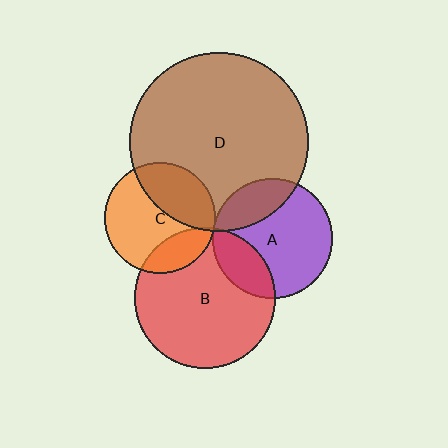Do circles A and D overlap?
Yes.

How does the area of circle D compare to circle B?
Approximately 1.6 times.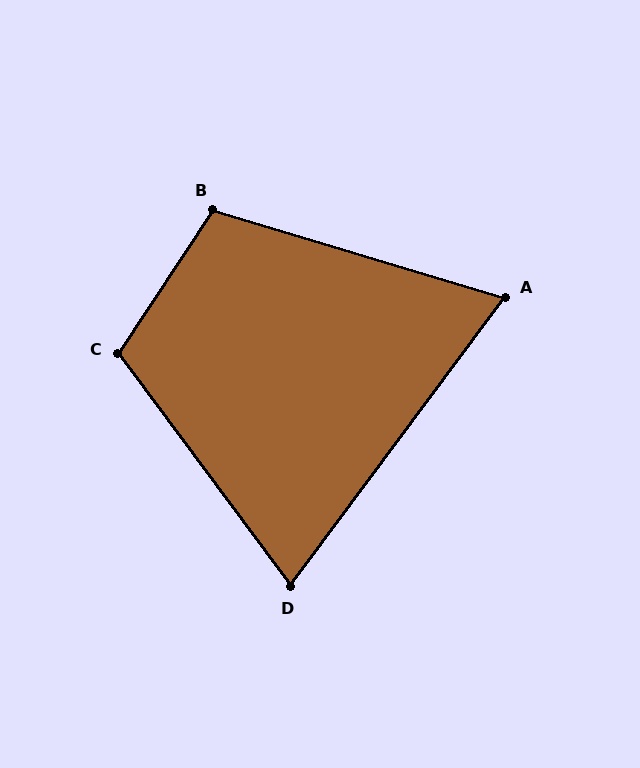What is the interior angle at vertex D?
Approximately 73 degrees (acute).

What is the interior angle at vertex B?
Approximately 107 degrees (obtuse).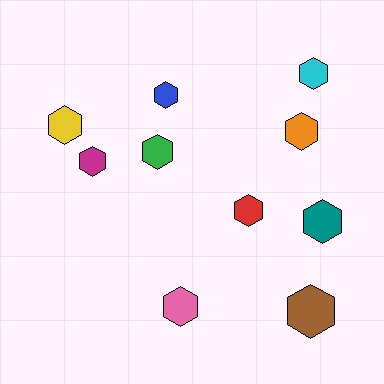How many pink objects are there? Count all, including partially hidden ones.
There is 1 pink object.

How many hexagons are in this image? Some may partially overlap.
There are 10 hexagons.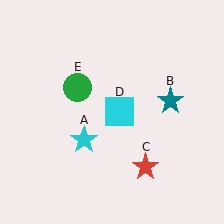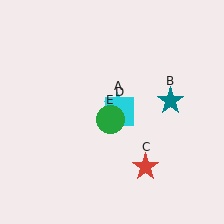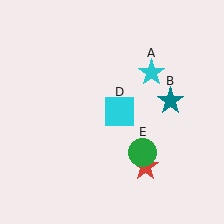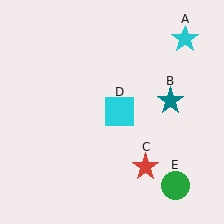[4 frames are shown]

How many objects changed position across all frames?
2 objects changed position: cyan star (object A), green circle (object E).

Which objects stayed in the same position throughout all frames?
Teal star (object B) and red star (object C) and cyan square (object D) remained stationary.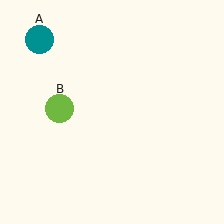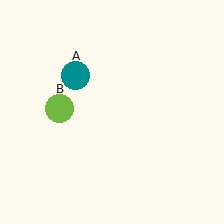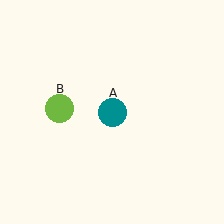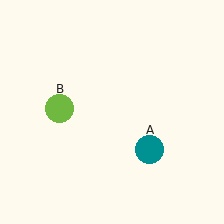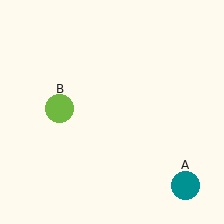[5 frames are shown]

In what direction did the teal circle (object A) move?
The teal circle (object A) moved down and to the right.